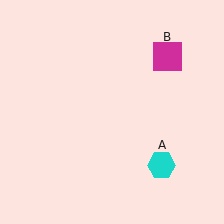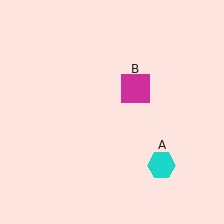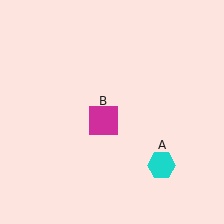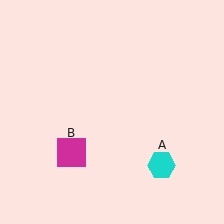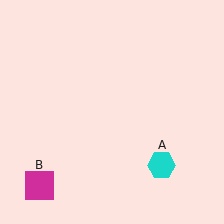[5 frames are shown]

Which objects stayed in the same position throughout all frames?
Cyan hexagon (object A) remained stationary.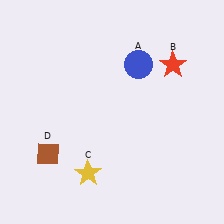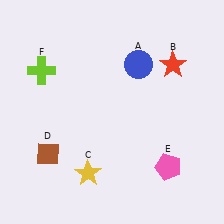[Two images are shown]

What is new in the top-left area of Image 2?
A lime cross (F) was added in the top-left area of Image 2.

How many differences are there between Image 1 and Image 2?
There are 2 differences between the two images.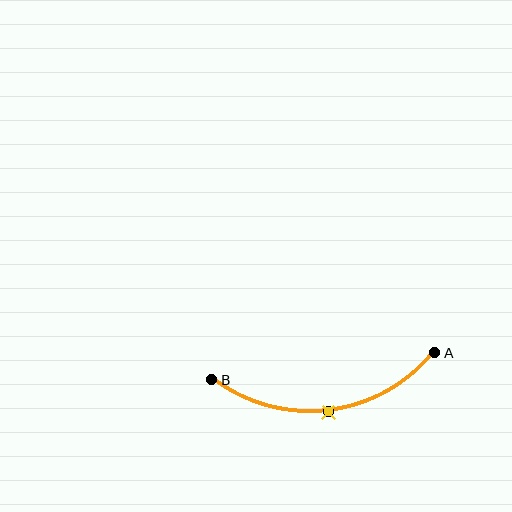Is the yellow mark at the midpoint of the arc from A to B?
Yes. The yellow mark lies on the arc at equal arc-length from both A and B — it is the arc midpoint.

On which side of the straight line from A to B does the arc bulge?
The arc bulges below the straight line connecting A and B.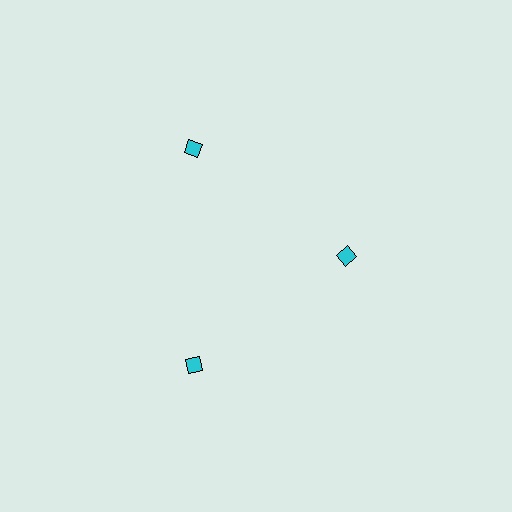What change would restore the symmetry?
The symmetry would be restored by moving it outward, back onto the ring so that all 3 diamonds sit at equal angles and equal distance from the center.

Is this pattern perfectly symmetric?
No. The 3 cyan diamonds are arranged in a ring, but one element near the 3 o'clock position is pulled inward toward the center, breaking the 3-fold rotational symmetry.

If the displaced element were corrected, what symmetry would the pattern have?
It would have 3-fold rotational symmetry — the pattern would map onto itself every 120 degrees.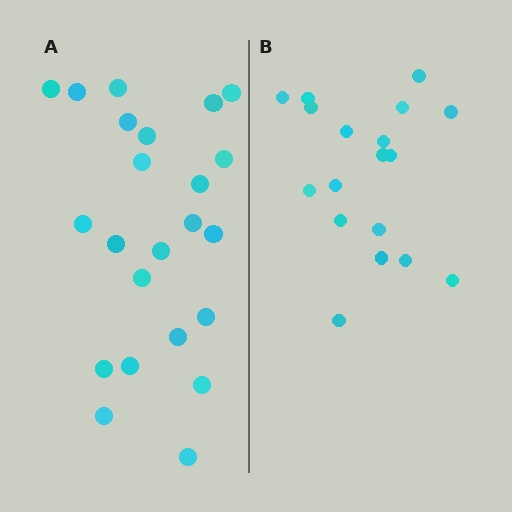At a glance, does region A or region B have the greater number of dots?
Region A (the left region) has more dots.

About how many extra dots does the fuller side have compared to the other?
Region A has about 5 more dots than region B.